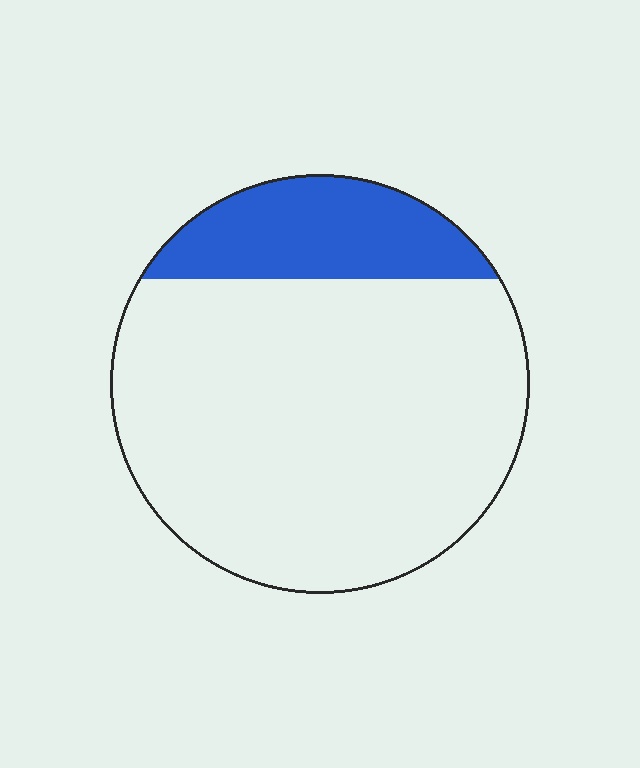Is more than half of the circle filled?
No.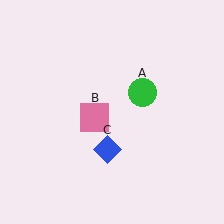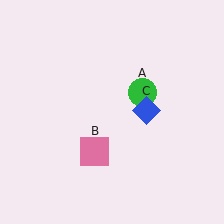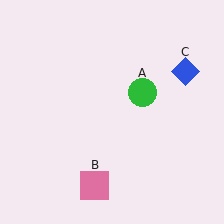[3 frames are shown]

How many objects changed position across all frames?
2 objects changed position: pink square (object B), blue diamond (object C).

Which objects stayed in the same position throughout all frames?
Green circle (object A) remained stationary.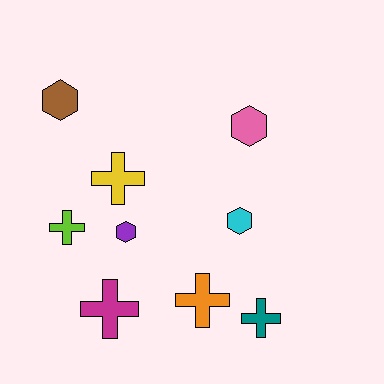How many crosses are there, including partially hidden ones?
There are 5 crosses.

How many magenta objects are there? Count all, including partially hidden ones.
There is 1 magenta object.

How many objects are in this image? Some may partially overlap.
There are 9 objects.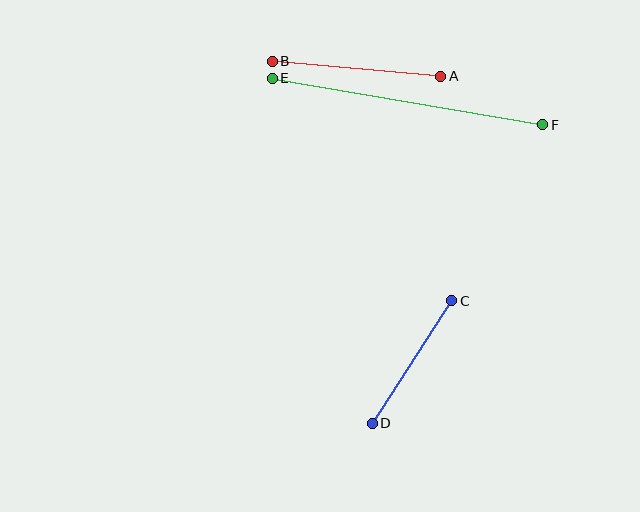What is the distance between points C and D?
The distance is approximately 146 pixels.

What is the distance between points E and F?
The distance is approximately 274 pixels.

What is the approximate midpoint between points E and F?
The midpoint is at approximately (408, 101) pixels.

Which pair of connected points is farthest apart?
Points E and F are farthest apart.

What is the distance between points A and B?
The distance is approximately 169 pixels.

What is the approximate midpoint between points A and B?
The midpoint is at approximately (356, 69) pixels.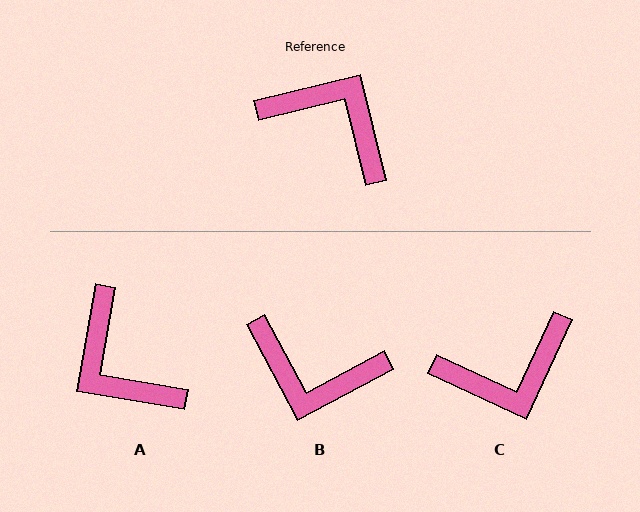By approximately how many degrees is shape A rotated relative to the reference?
Approximately 157 degrees counter-clockwise.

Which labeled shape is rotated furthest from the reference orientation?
B, about 166 degrees away.